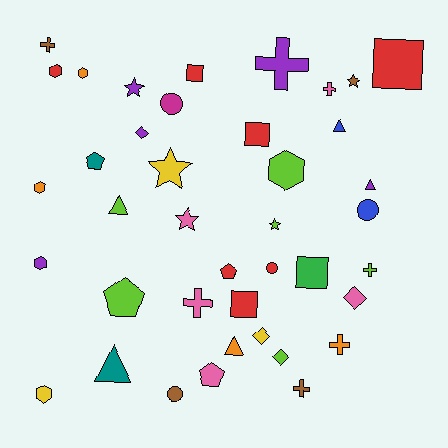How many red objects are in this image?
There are 7 red objects.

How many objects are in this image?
There are 40 objects.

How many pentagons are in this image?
There are 4 pentagons.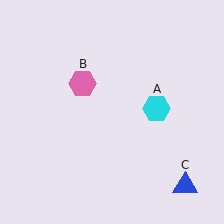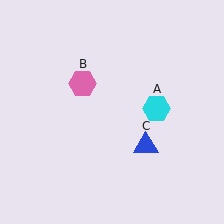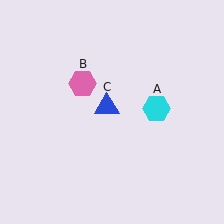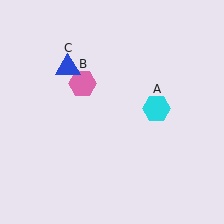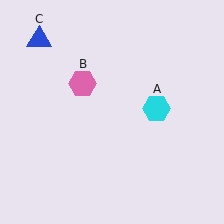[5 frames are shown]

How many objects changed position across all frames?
1 object changed position: blue triangle (object C).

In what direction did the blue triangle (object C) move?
The blue triangle (object C) moved up and to the left.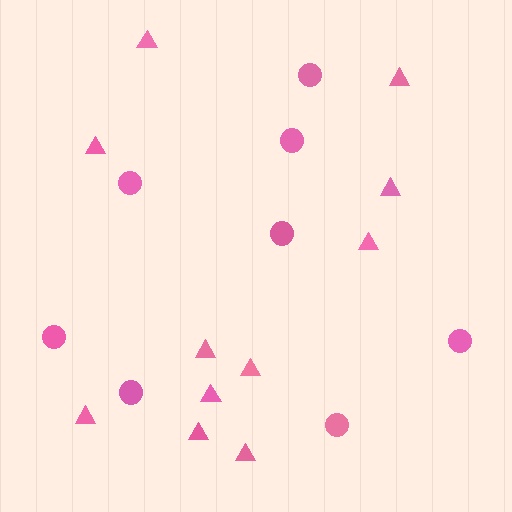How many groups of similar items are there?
There are 2 groups: one group of triangles (11) and one group of circles (8).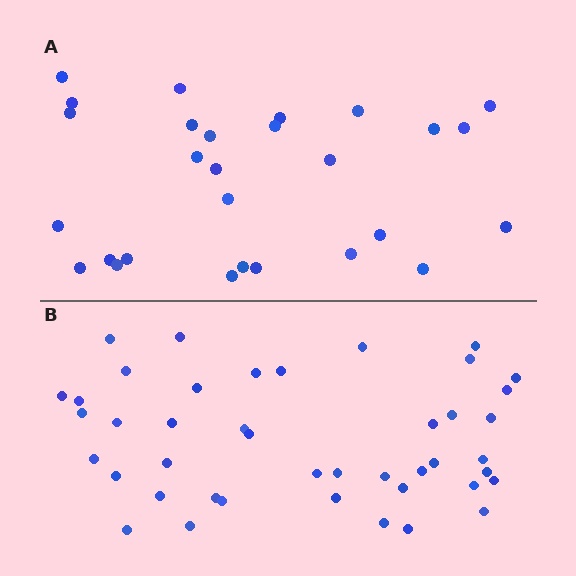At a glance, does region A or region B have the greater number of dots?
Region B (the bottom region) has more dots.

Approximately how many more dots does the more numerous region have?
Region B has approximately 15 more dots than region A.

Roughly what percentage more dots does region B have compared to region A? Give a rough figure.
About 55% more.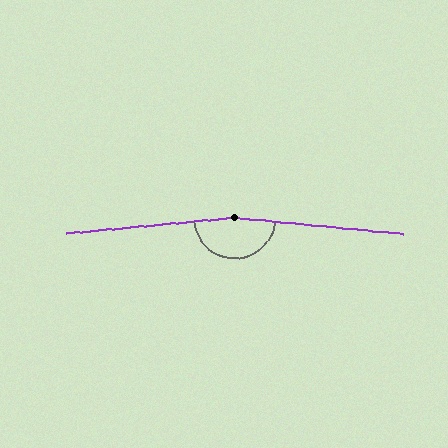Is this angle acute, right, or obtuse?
It is obtuse.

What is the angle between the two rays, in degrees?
Approximately 169 degrees.